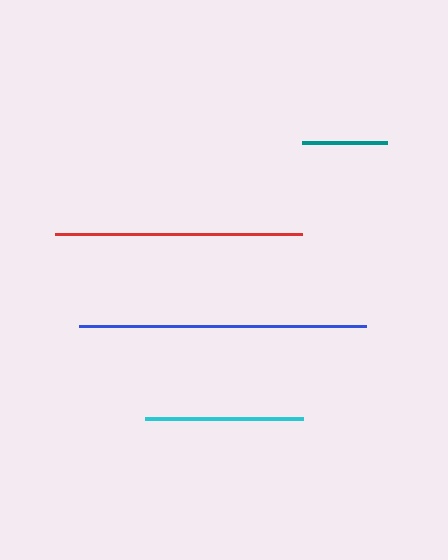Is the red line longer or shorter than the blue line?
The blue line is longer than the red line.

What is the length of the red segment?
The red segment is approximately 247 pixels long.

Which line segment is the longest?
The blue line is the longest at approximately 287 pixels.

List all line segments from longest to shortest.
From longest to shortest: blue, red, cyan, teal.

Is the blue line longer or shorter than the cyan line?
The blue line is longer than the cyan line.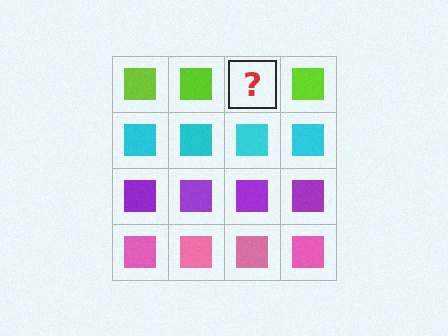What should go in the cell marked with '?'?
The missing cell should contain a lime square.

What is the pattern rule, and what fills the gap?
The rule is that each row has a consistent color. The gap should be filled with a lime square.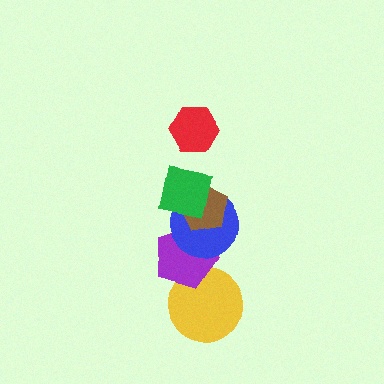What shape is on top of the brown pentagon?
The green square is on top of the brown pentagon.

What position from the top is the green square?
The green square is 2nd from the top.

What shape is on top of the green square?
The red hexagon is on top of the green square.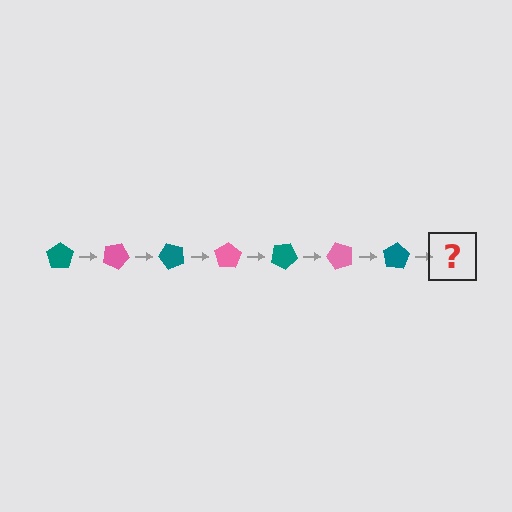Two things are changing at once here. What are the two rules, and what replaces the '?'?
The two rules are that it rotates 25 degrees each step and the color cycles through teal and pink. The '?' should be a pink pentagon, rotated 175 degrees from the start.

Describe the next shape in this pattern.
It should be a pink pentagon, rotated 175 degrees from the start.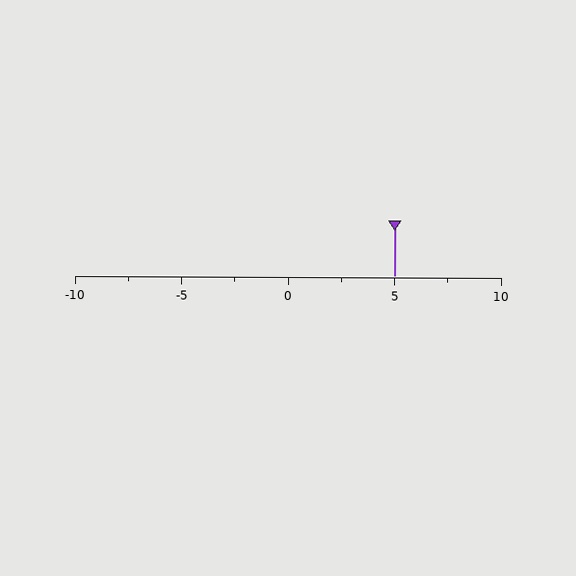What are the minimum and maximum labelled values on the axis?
The axis runs from -10 to 10.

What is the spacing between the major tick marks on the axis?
The major ticks are spaced 5 apart.